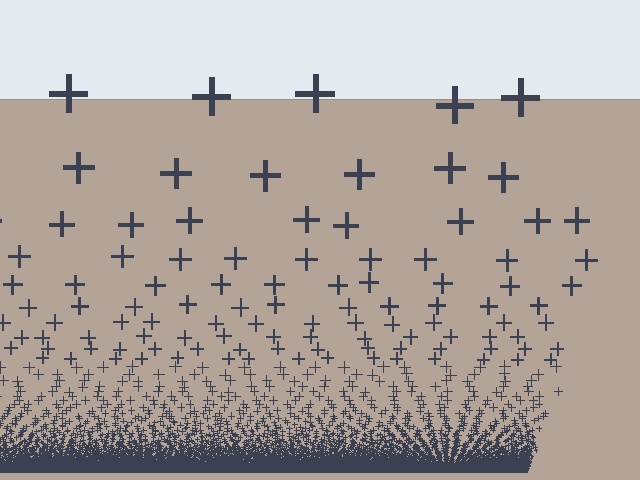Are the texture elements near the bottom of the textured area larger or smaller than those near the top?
Smaller. The gradient is inverted — elements near the bottom are smaller and denser.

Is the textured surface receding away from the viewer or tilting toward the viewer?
The surface appears to tilt toward the viewer. Texture elements get larger and sparser toward the top.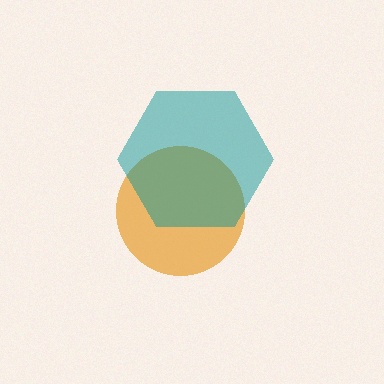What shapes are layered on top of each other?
The layered shapes are: an orange circle, a teal hexagon.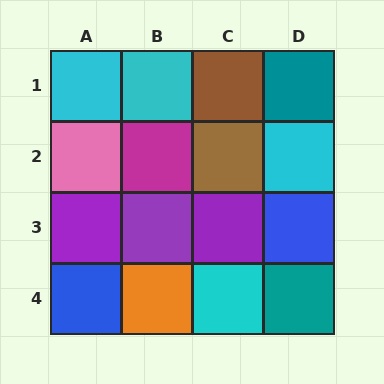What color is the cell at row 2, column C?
Brown.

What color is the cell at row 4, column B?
Orange.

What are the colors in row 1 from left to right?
Cyan, cyan, brown, teal.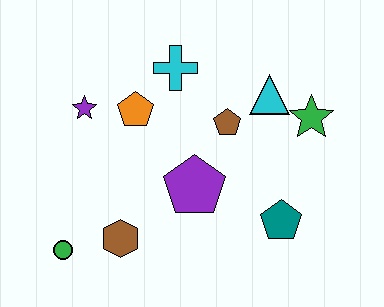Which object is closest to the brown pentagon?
The cyan triangle is closest to the brown pentagon.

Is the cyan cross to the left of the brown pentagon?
Yes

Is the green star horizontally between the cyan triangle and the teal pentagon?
No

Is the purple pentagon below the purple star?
Yes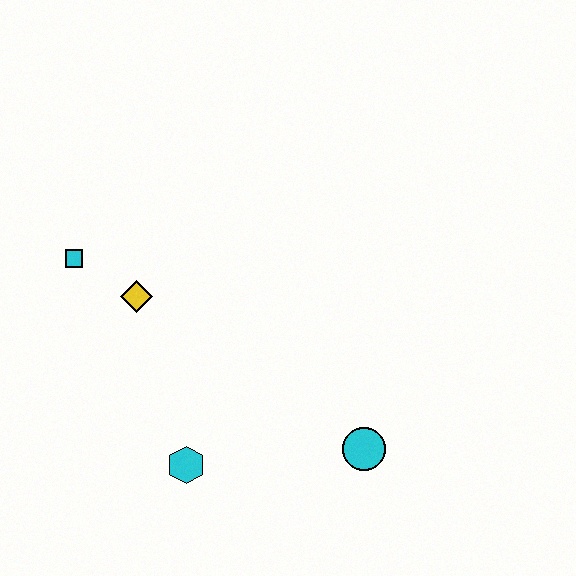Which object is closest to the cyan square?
The yellow diamond is closest to the cyan square.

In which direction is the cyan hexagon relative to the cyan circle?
The cyan hexagon is to the left of the cyan circle.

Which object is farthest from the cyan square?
The cyan circle is farthest from the cyan square.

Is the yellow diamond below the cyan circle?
No